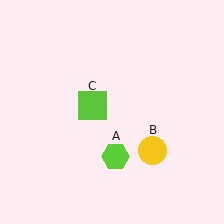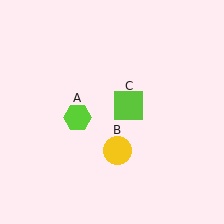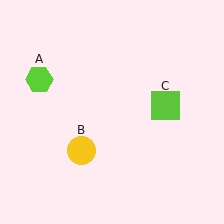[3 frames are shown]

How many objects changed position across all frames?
3 objects changed position: lime hexagon (object A), yellow circle (object B), lime square (object C).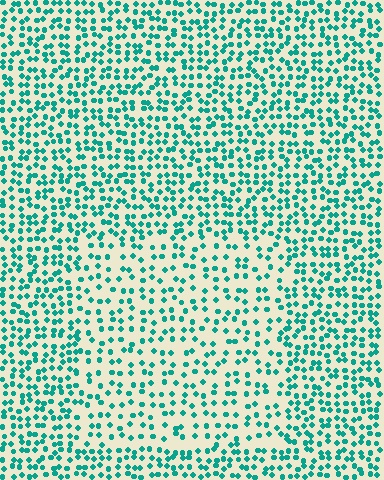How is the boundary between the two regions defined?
The boundary is defined by a change in element density (approximately 1.7x ratio). All elements are the same color, size, and shape.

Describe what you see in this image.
The image contains small teal elements arranged at two different densities. A rectangle-shaped region is visible where the elements are less densely packed than the surrounding area.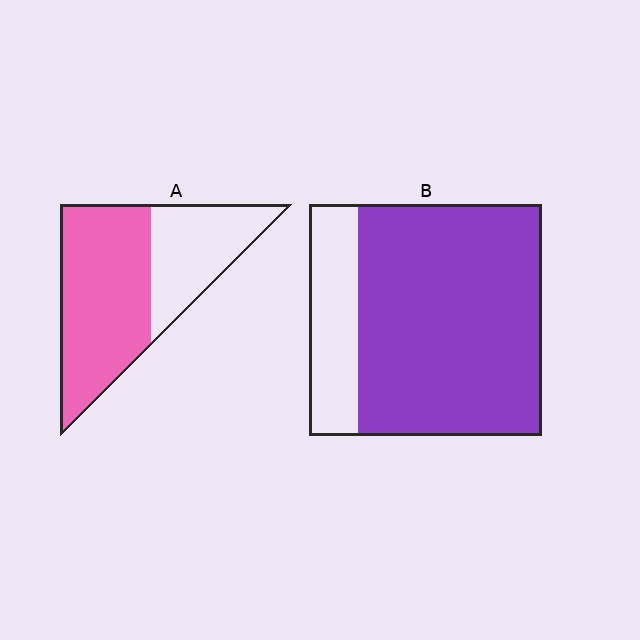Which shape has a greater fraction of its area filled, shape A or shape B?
Shape B.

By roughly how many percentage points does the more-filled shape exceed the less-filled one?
By roughly 15 percentage points (B over A).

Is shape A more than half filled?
Yes.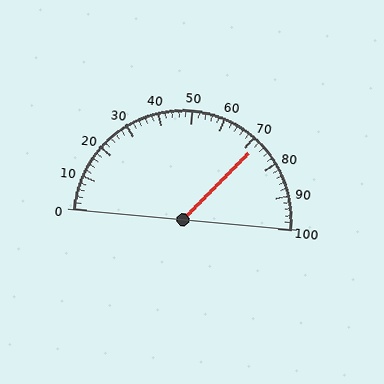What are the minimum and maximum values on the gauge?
The gauge ranges from 0 to 100.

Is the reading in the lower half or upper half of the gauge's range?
The reading is in the upper half of the range (0 to 100).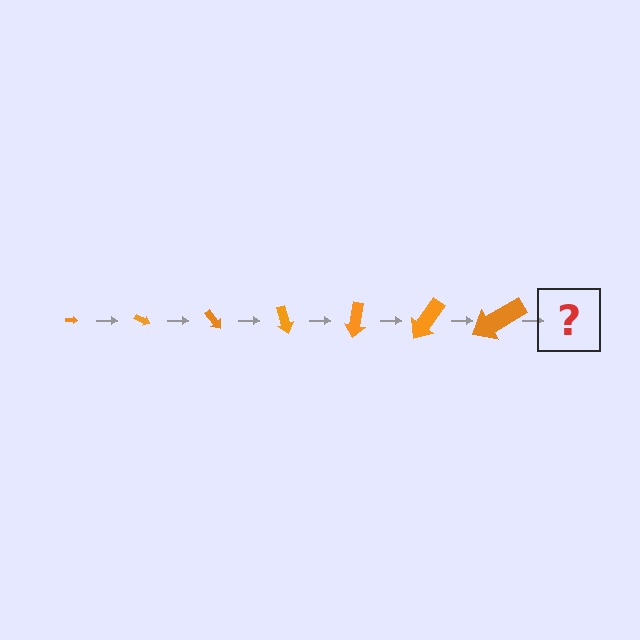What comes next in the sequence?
The next element should be an arrow, larger than the previous one and rotated 175 degrees from the start.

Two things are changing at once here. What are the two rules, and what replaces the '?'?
The two rules are that the arrow grows larger each step and it rotates 25 degrees each step. The '?' should be an arrow, larger than the previous one and rotated 175 degrees from the start.